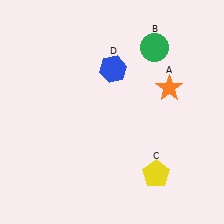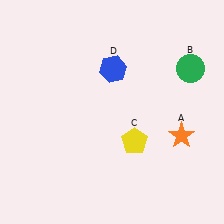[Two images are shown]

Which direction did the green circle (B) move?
The green circle (B) moved right.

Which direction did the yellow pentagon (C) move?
The yellow pentagon (C) moved up.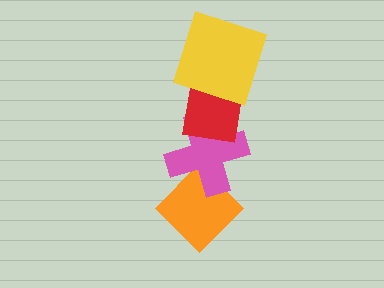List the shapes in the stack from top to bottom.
From top to bottom: the yellow square, the red square, the pink cross, the orange diamond.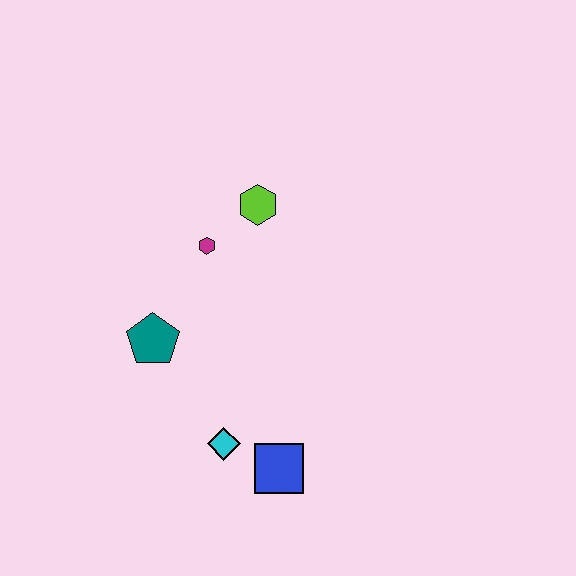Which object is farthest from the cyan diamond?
The lime hexagon is farthest from the cyan diamond.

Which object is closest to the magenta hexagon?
The lime hexagon is closest to the magenta hexagon.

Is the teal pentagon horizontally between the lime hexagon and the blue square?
No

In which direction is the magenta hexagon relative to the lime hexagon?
The magenta hexagon is to the left of the lime hexagon.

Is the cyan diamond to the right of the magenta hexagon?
Yes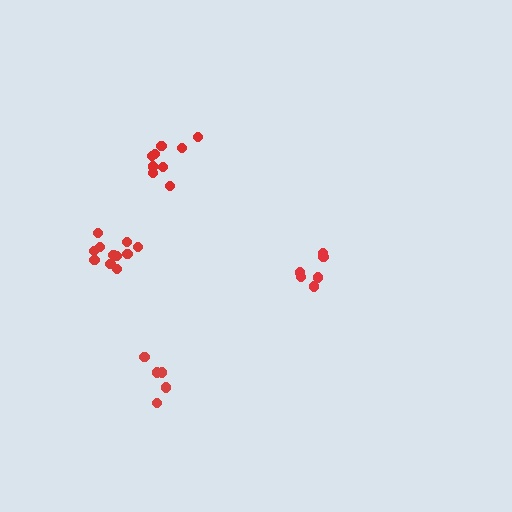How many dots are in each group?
Group 1: 11 dots, Group 2: 5 dots, Group 3: 9 dots, Group 4: 6 dots (31 total).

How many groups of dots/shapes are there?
There are 4 groups.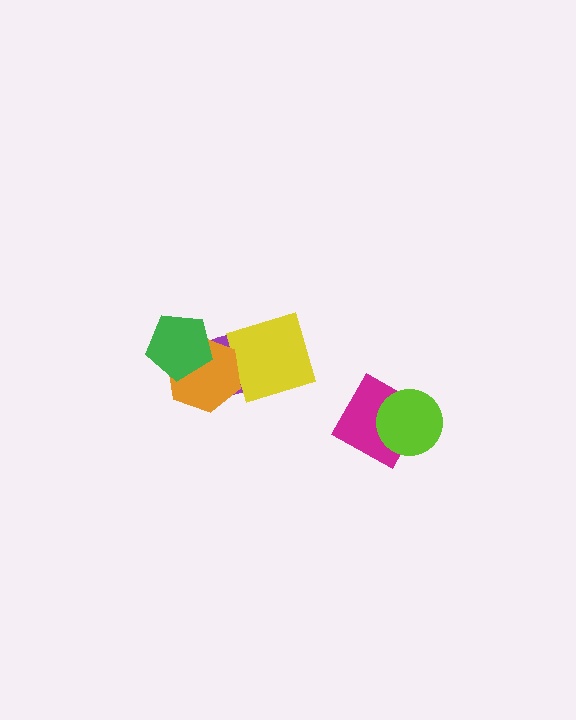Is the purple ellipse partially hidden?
Yes, it is partially covered by another shape.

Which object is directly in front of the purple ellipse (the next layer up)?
The yellow square is directly in front of the purple ellipse.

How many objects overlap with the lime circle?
1 object overlaps with the lime circle.